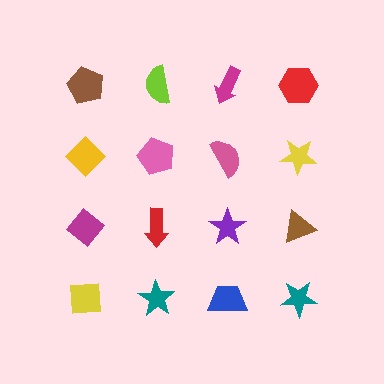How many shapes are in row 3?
4 shapes.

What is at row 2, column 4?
A yellow star.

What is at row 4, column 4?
A teal star.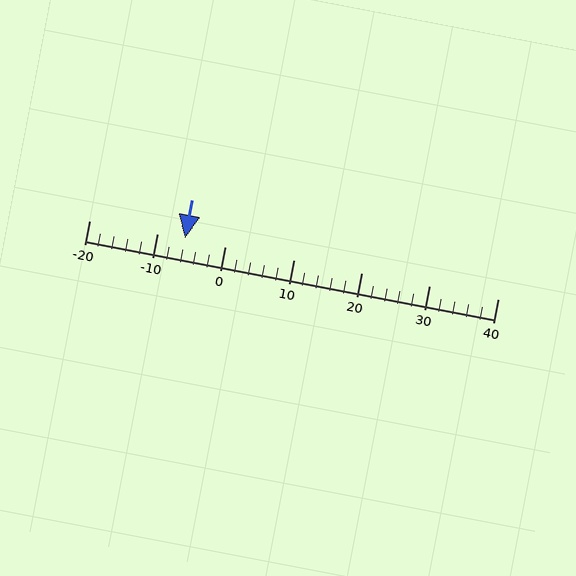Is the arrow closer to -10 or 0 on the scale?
The arrow is closer to -10.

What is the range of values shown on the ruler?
The ruler shows values from -20 to 40.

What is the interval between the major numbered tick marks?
The major tick marks are spaced 10 units apart.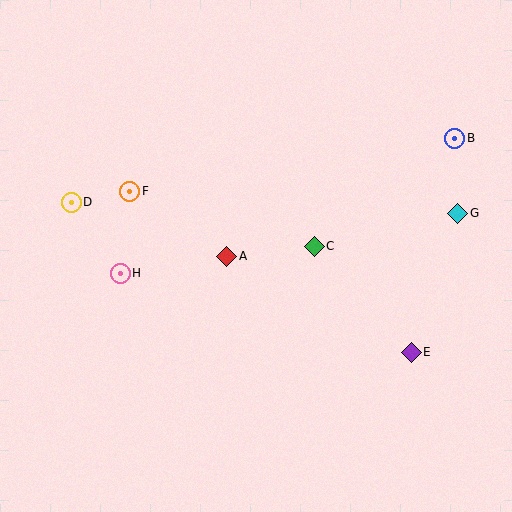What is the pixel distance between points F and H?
The distance between F and H is 83 pixels.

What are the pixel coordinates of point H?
Point H is at (120, 273).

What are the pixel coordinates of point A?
Point A is at (227, 256).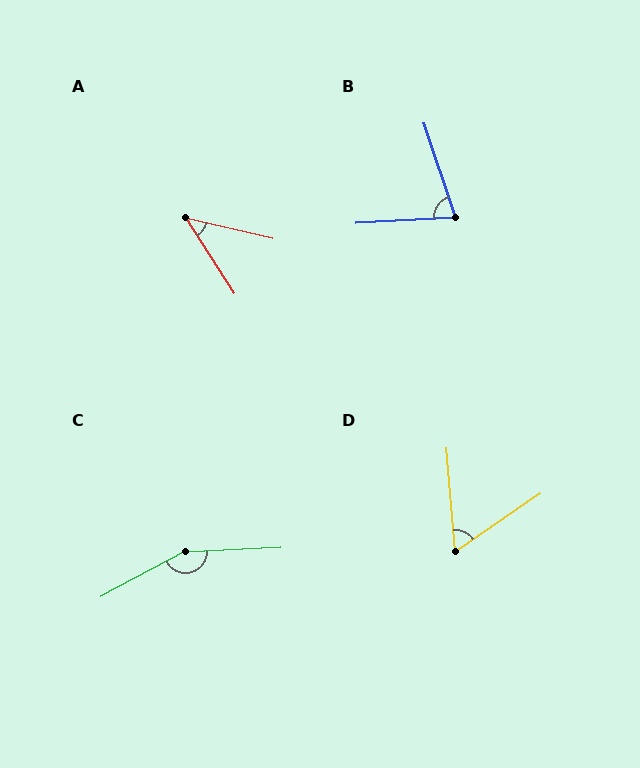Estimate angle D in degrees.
Approximately 60 degrees.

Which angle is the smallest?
A, at approximately 44 degrees.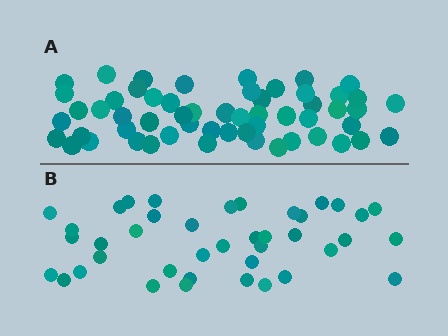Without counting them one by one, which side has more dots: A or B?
Region A (the top region) has more dots.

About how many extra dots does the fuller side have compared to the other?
Region A has approximately 15 more dots than region B.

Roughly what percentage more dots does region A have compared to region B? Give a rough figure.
About 40% more.